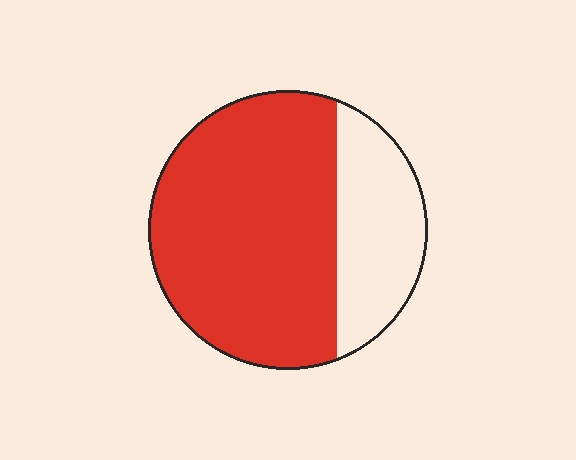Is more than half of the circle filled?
Yes.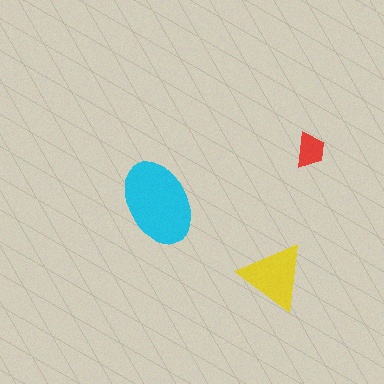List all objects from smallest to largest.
The red trapezoid, the yellow triangle, the cyan ellipse.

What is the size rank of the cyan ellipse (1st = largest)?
1st.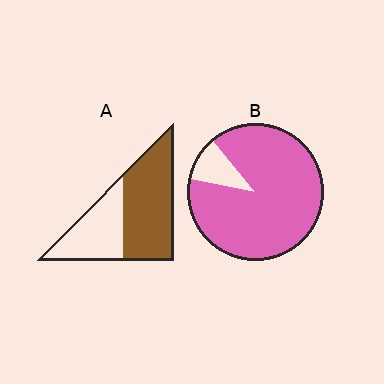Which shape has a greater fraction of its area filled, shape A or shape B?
Shape B.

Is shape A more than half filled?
Yes.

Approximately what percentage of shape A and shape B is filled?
A is approximately 60% and B is approximately 90%.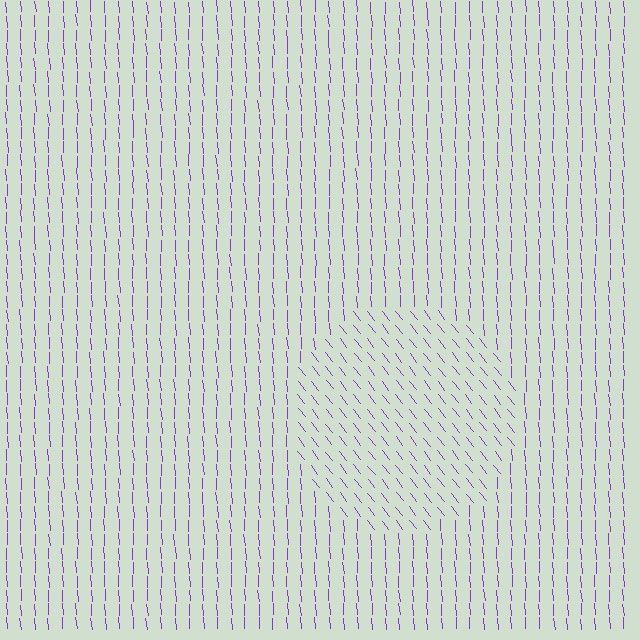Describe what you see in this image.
The image is filled with small purple line segments. A circle region in the image has lines oriented differently from the surrounding lines, creating a visible texture boundary.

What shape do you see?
I see a circle.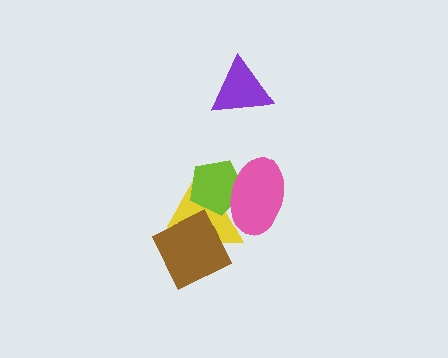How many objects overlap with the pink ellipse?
2 objects overlap with the pink ellipse.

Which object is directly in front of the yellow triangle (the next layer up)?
The lime pentagon is directly in front of the yellow triangle.